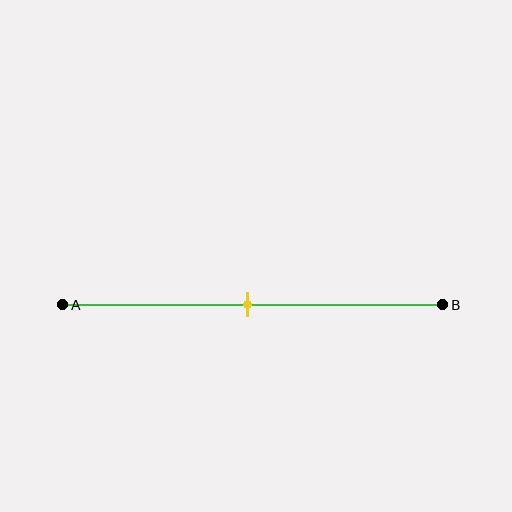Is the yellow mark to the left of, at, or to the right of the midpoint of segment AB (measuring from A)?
The yellow mark is approximately at the midpoint of segment AB.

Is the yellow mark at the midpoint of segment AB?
Yes, the mark is approximately at the midpoint.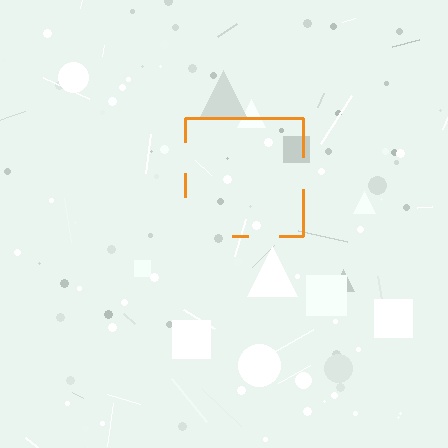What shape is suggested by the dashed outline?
The dashed outline suggests a square.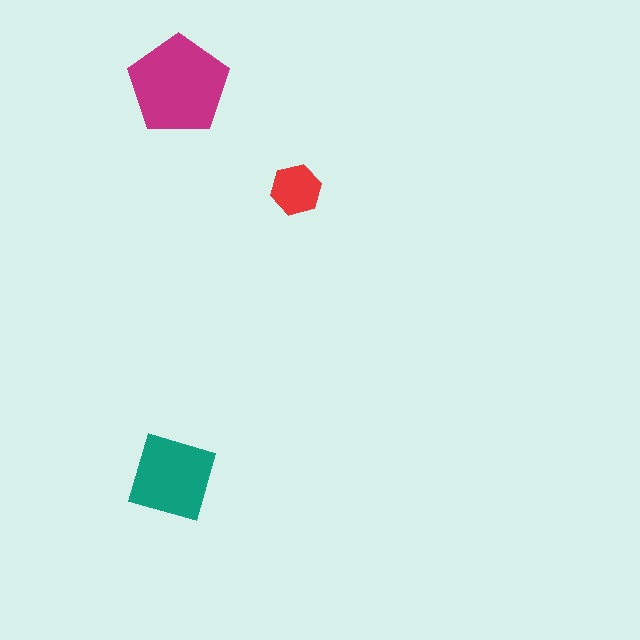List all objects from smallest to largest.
The red hexagon, the teal diamond, the magenta pentagon.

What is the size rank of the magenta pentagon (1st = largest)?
1st.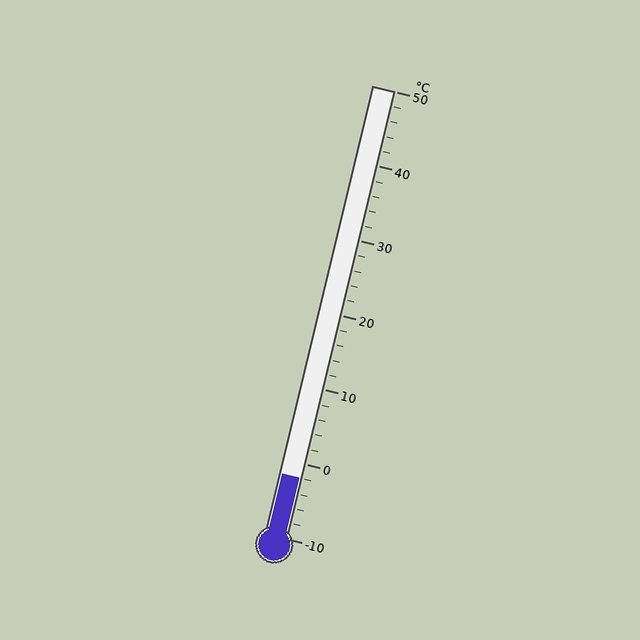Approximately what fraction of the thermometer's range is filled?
The thermometer is filled to approximately 15% of its range.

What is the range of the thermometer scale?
The thermometer scale ranges from -10°C to 50°C.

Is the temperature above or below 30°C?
The temperature is below 30°C.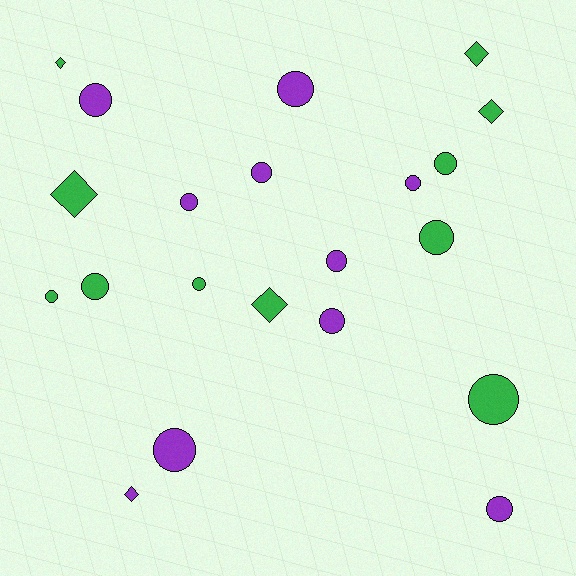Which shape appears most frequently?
Circle, with 15 objects.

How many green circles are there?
There are 6 green circles.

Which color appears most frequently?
Green, with 11 objects.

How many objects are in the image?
There are 21 objects.